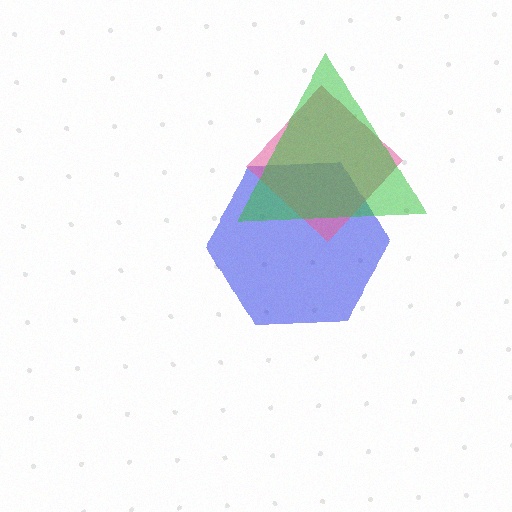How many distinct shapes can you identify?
There are 3 distinct shapes: a blue hexagon, a pink diamond, a green triangle.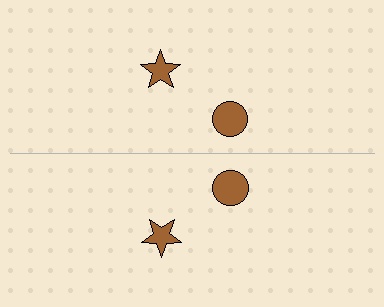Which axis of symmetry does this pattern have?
The pattern has a horizontal axis of symmetry running through the center of the image.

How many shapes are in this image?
There are 4 shapes in this image.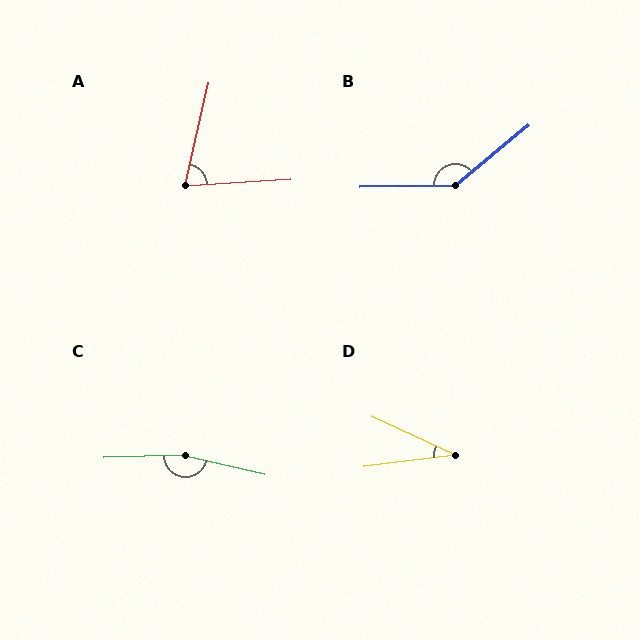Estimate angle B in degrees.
Approximately 141 degrees.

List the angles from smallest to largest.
D (32°), A (74°), B (141°), C (166°).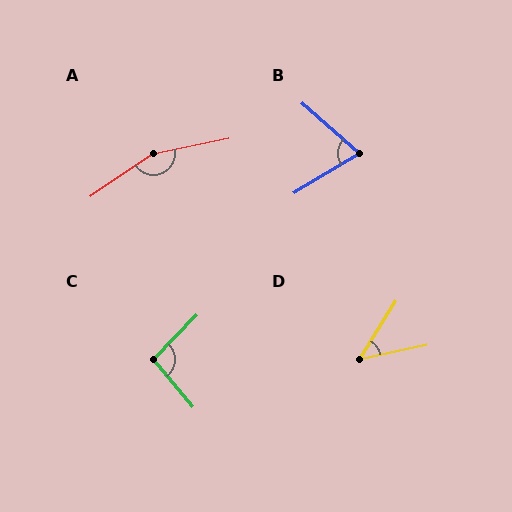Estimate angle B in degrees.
Approximately 72 degrees.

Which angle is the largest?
A, at approximately 157 degrees.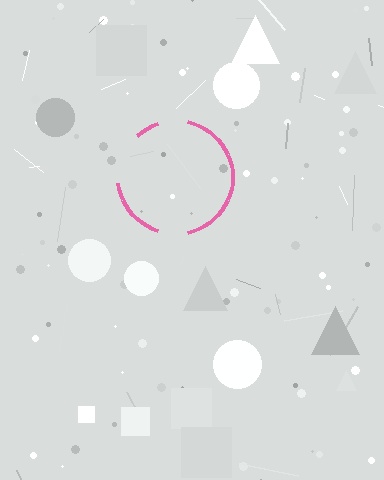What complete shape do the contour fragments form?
The contour fragments form a circle.